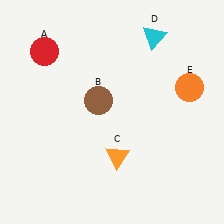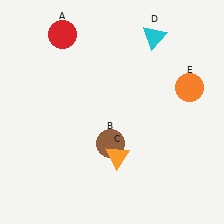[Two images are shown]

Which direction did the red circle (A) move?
The red circle (A) moved right.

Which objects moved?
The objects that moved are: the red circle (A), the brown circle (B).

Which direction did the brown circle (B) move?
The brown circle (B) moved down.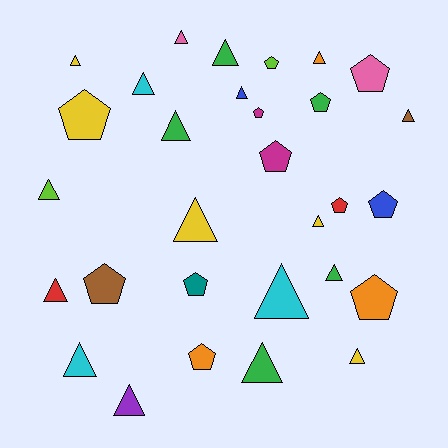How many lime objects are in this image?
There are 2 lime objects.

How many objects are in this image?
There are 30 objects.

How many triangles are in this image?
There are 18 triangles.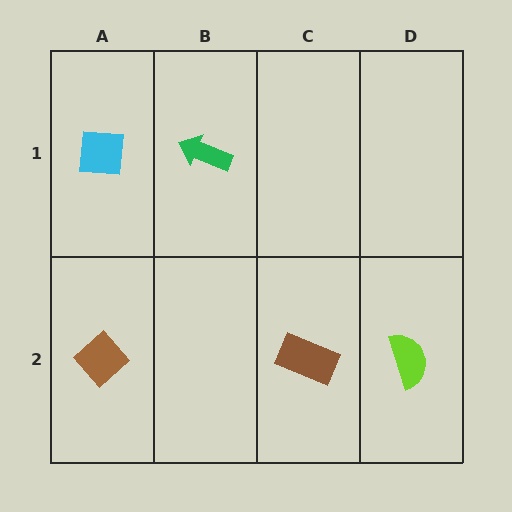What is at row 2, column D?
A lime semicircle.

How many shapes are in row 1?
2 shapes.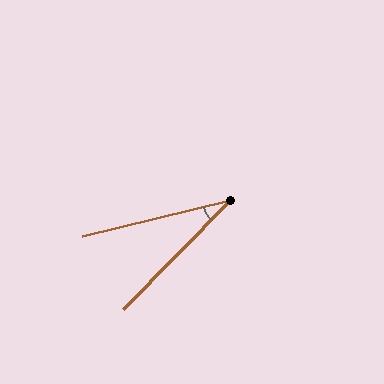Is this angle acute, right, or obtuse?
It is acute.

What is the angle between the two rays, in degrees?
Approximately 32 degrees.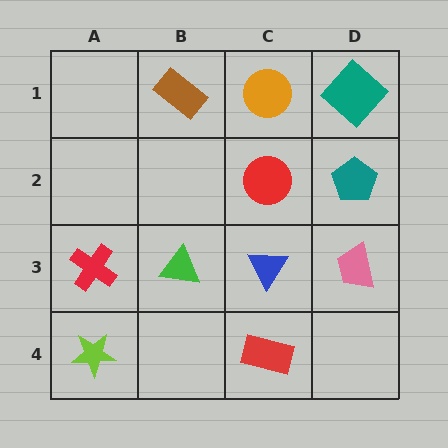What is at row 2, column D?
A teal pentagon.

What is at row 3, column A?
A red cross.